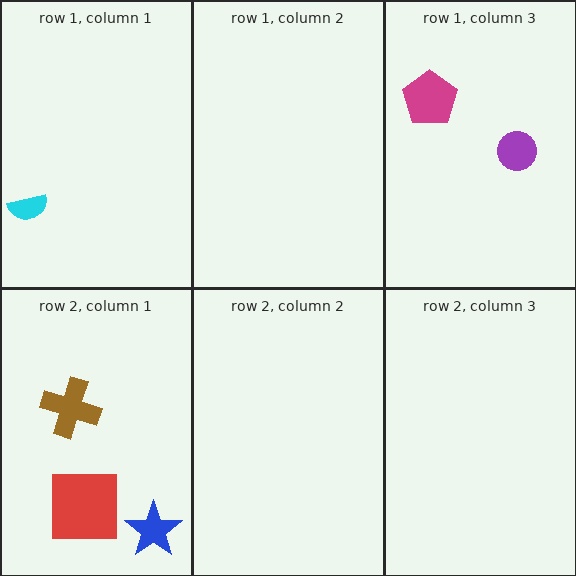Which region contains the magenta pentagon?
The row 1, column 3 region.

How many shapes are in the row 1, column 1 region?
1.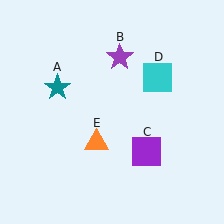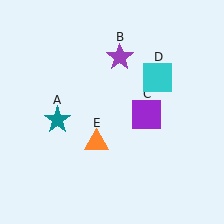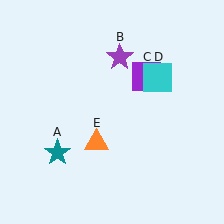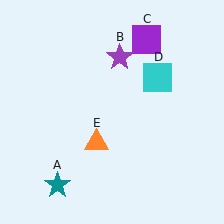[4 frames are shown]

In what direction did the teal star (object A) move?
The teal star (object A) moved down.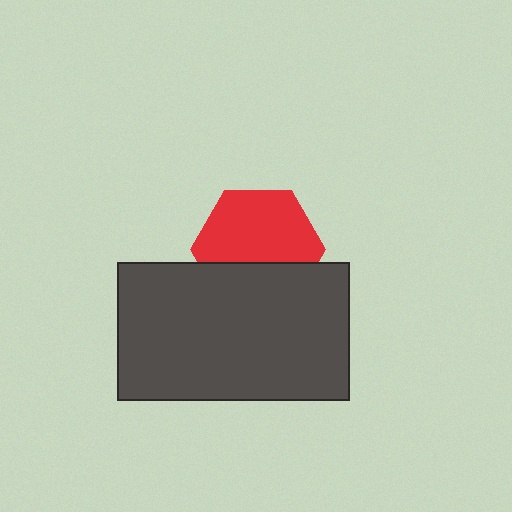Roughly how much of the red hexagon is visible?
About half of it is visible (roughly 63%).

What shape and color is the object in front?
The object in front is a dark gray rectangle.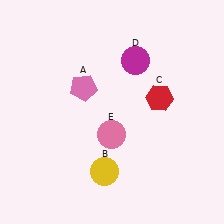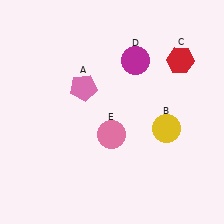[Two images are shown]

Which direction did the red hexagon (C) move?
The red hexagon (C) moved up.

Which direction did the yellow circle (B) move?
The yellow circle (B) moved right.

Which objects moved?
The objects that moved are: the yellow circle (B), the red hexagon (C).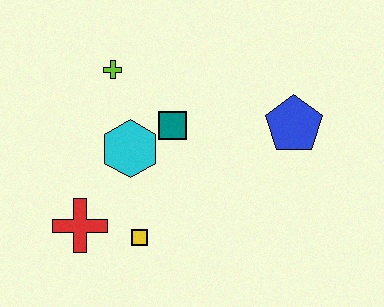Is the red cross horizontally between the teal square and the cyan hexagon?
No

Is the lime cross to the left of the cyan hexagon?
Yes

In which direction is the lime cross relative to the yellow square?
The lime cross is above the yellow square.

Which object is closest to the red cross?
The yellow square is closest to the red cross.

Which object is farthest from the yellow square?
The blue pentagon is farthest from the yellow square.